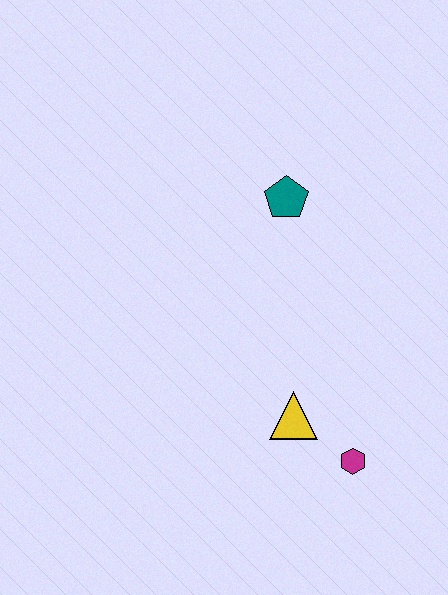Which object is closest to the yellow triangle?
The magenta hexagon is closest to the yellow triangle.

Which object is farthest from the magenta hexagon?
The teal pentagon is farthest from the magenta hexagon.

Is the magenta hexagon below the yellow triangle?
Yes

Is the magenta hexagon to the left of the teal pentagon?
No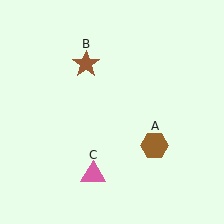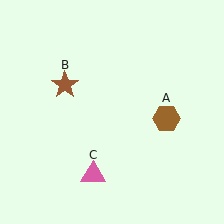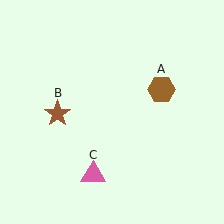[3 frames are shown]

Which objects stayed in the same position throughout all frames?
Pink triangle (object C) remained stationary.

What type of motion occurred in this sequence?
The brown hexagon (object A), brown star (object B) rotated counterclockwise around the center of the scene.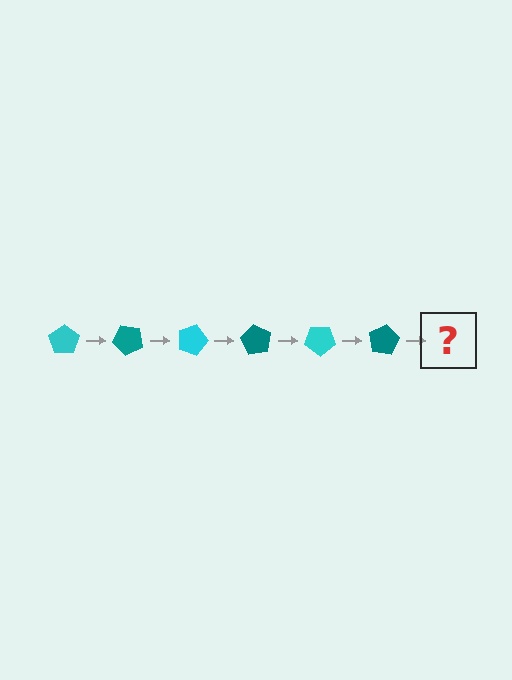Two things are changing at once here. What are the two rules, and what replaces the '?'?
The two rules are that it rotates 45 degrees each step and the color cycles through cyan and teal. The '?' should be a cyan pentagon, rotated 270 degrees from the start.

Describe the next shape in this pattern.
It should be a cyan pentagon, rotated 270 degrees from the start.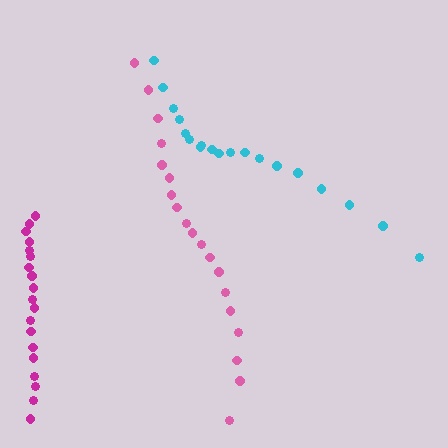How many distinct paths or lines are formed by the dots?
There are 3 distinct paths.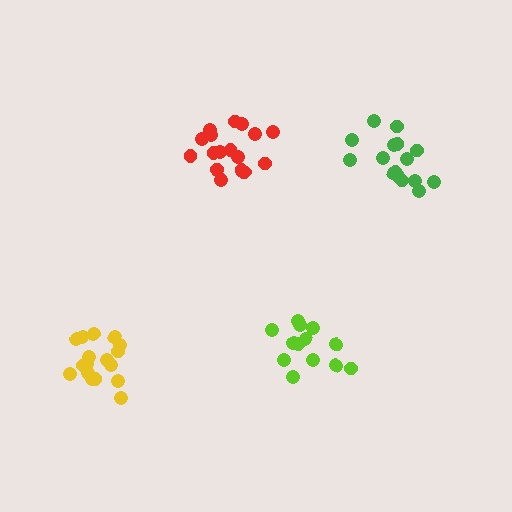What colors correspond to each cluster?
The clusters are colored: green, red, yellow, lime.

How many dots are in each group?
Group 1: 16 dots, Group 2: 17 dots, Group 3: 17 dots, Group 4: 13 dots (63 total).